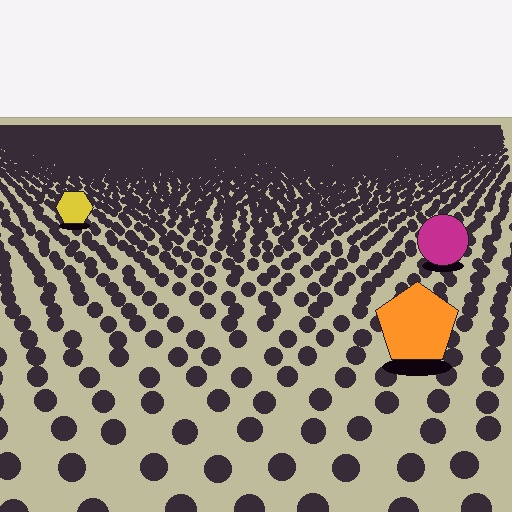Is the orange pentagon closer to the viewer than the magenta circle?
Yes. The orange pentagon is closer — you can tell from the texture gradient: the ground texture is coarser near it.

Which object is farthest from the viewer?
The yellow hexagon is farthest from the viewer. It appears smaller and the ground texture around it is denser.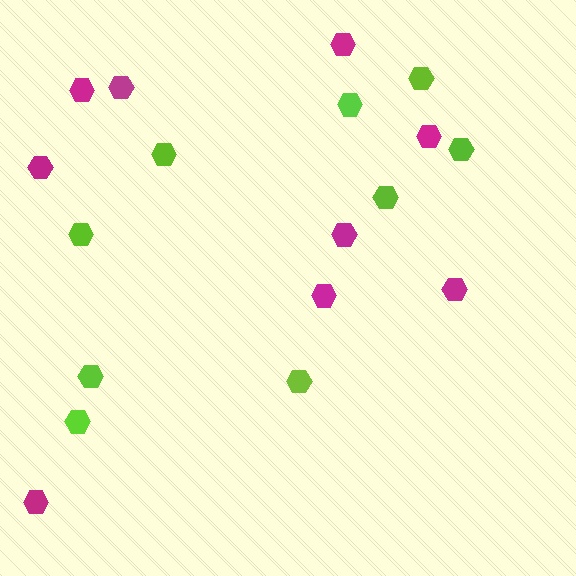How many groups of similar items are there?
There are 2 groups: one group of lime hexagons (9) and one group of magenta hexagons (9).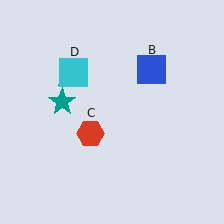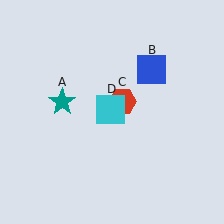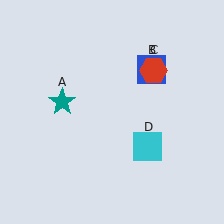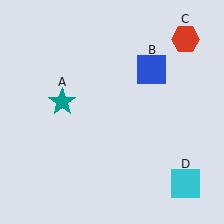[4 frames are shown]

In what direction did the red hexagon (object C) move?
The red hexagon (object C) moved up and to the right.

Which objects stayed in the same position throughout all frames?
Teal star (object A) and blue square (object B) remained stationary.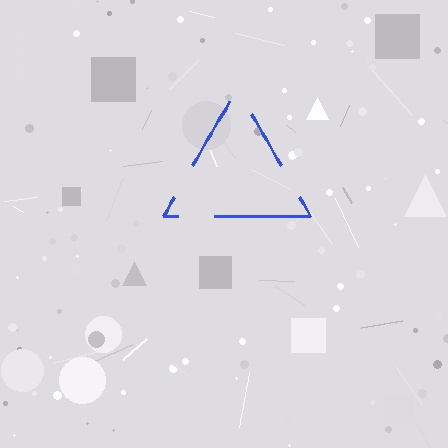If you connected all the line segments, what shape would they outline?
They would outline a triangle.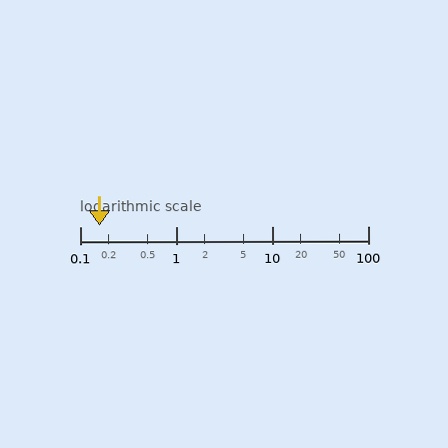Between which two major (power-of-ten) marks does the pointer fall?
The pointer is between 0.1 and 1.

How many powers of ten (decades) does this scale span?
The scale spans 3 decades, from 0.1 to 100.